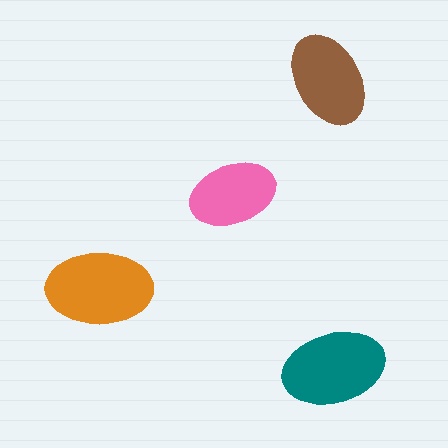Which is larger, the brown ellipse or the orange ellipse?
The orange one.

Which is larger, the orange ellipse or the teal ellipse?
The orange one.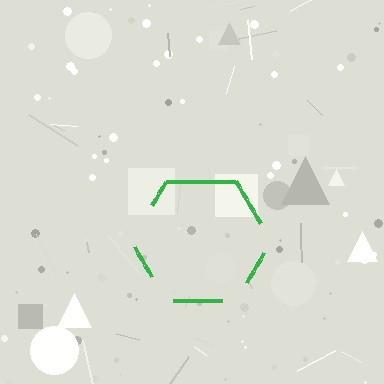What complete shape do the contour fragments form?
The contour fragments form a hexagon.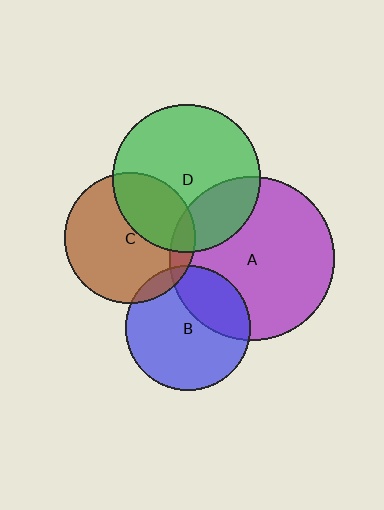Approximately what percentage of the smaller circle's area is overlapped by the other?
Approximately 35%.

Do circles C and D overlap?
Yes.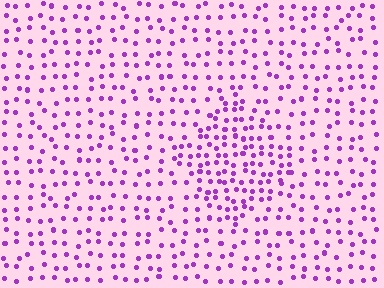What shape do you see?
I see a diamond.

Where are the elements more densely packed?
The elements are more densely packed inside the diamond boundary.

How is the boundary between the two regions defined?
The boundary is defined by a change in element density (approximately 1.8x ratio). All elements are the same color, size, and shape.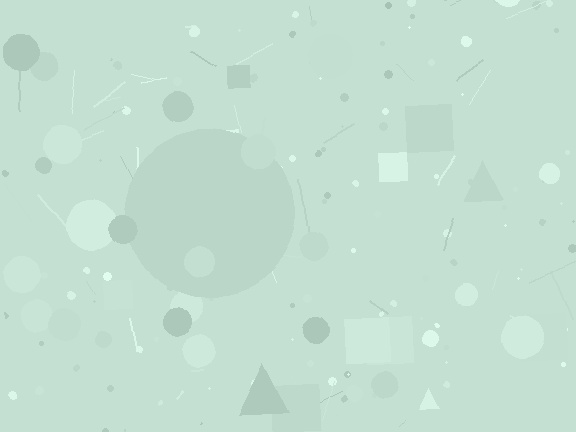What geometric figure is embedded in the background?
A circle is embedded in the background.